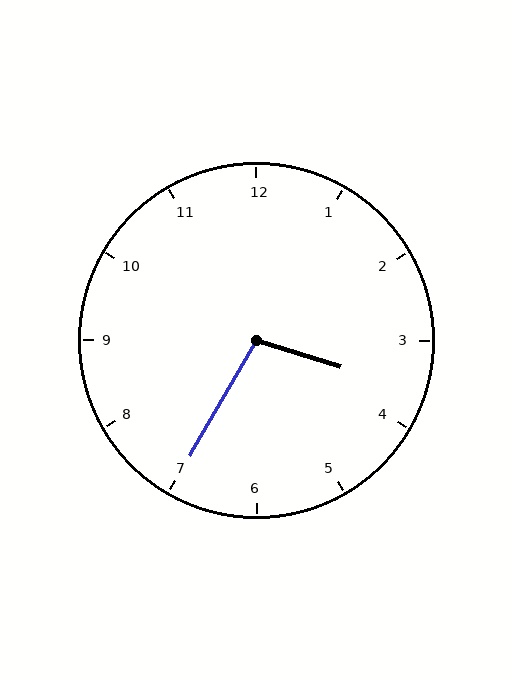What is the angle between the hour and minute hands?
Approximately 102 degrees.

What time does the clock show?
3:35.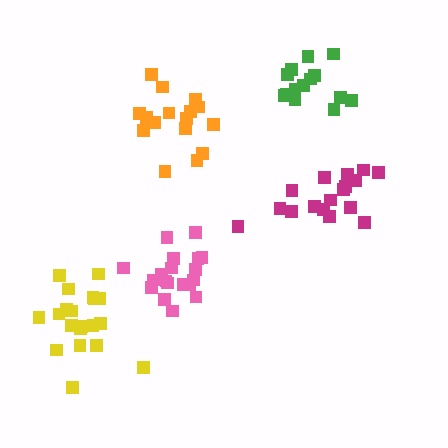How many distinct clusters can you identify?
There are 5 distinct clusters.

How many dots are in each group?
Group 1: 19 dots, Group 2: 17 dots, Group 3: 16 dots, Group 4: 20 dots, Group 5: 14 dots (86 total).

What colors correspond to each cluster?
The clusters are colored: pink, magenta, orange, yellow, green.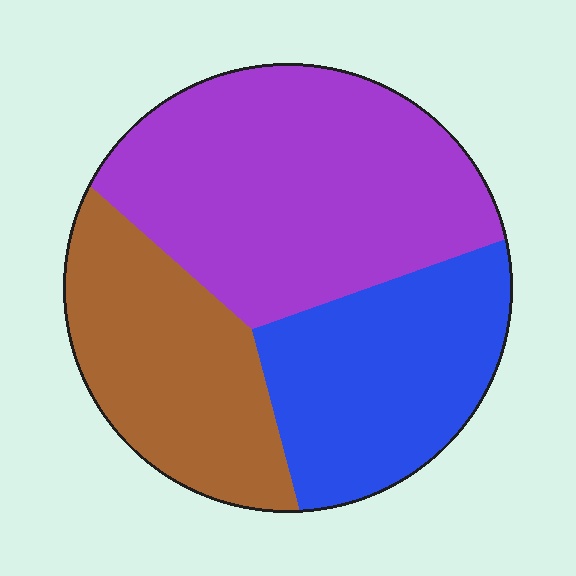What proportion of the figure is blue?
Blue takes up between a quarter and a half of the figure.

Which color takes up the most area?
Purple, at roughly 45%.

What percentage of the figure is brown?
Brown takes up between a quarter and a half of the figure.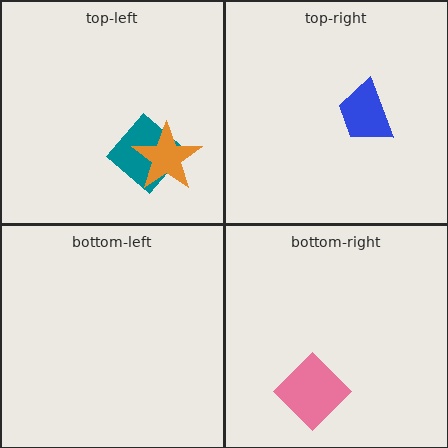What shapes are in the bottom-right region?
The pink diamond.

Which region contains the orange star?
The top-left region.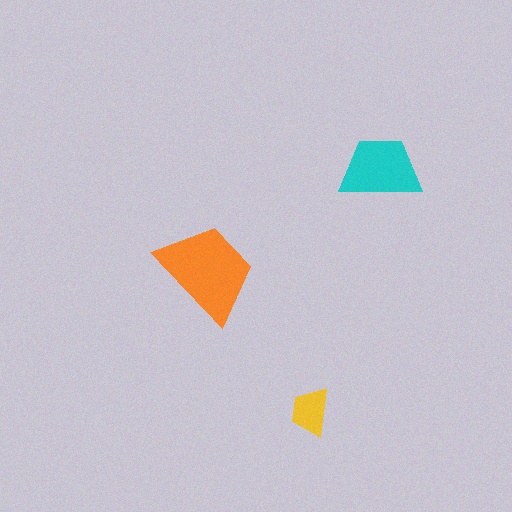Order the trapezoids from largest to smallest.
the orange one, the cyan one, the yellow one.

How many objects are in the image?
There are 3 objects in the image.